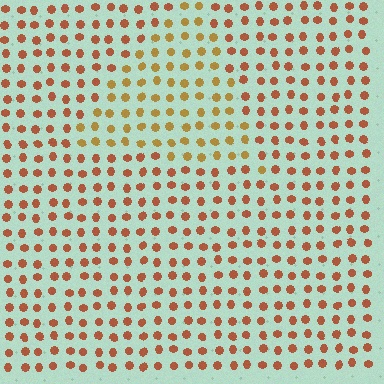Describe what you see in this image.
The image is filled with small brown elements in a uniform arrangement. A triangle-shaped region is visible where the elements are tinted to a slightly different hue, forming a subtle color boundary.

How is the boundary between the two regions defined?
The boundary is defined purely by a slight shift in hue (about 28 degrees). Spacing, size, and orientation are identical on both sides.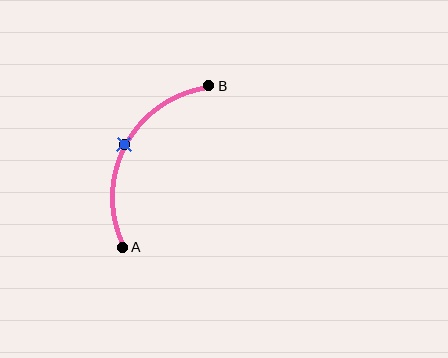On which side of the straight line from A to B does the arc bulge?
The arc bulges to the left of the straight line connecting A and B.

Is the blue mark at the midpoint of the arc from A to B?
Yes. The blue mark lies on the arc at equal arc-length from both A and B — it is the arc midpoint.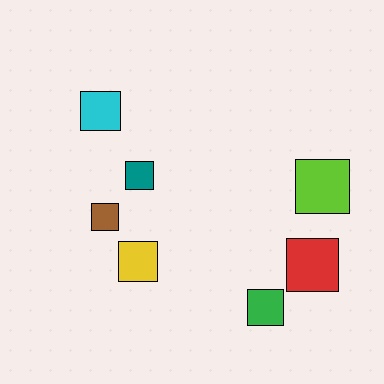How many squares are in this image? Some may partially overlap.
There are 7 squares.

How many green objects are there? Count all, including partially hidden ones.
There is 1 green object.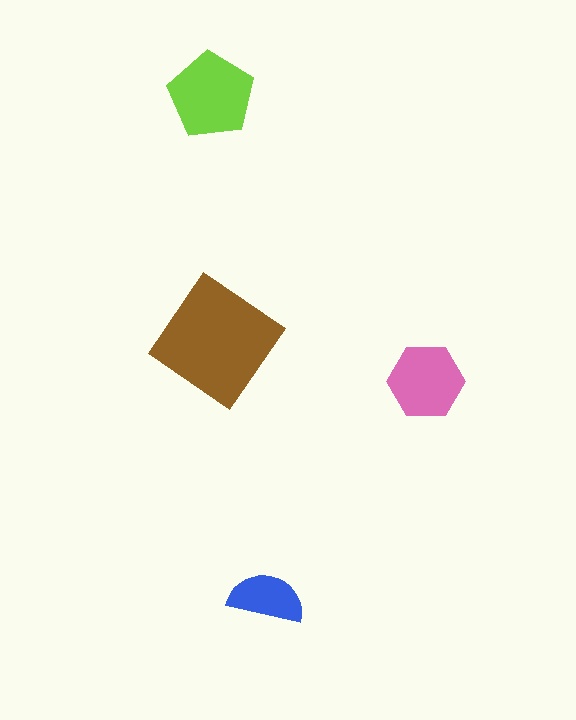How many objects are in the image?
There are 4 objects in the image.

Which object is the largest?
The brown diamond.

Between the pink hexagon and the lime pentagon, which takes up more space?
The lime pentagon.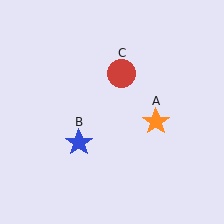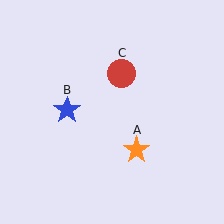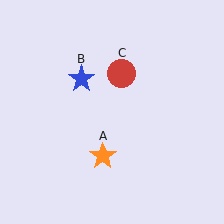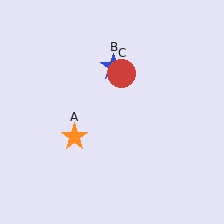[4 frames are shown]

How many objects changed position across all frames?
2 objects changed position: orange star (object A), blue star (object B).